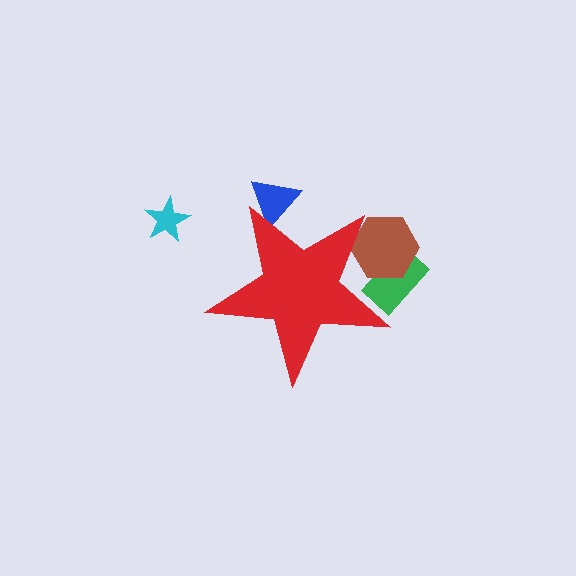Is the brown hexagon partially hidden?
Yes, the brown hexagon is partially hidden behind the red star.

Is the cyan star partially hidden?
No, the cyan star is fully visible.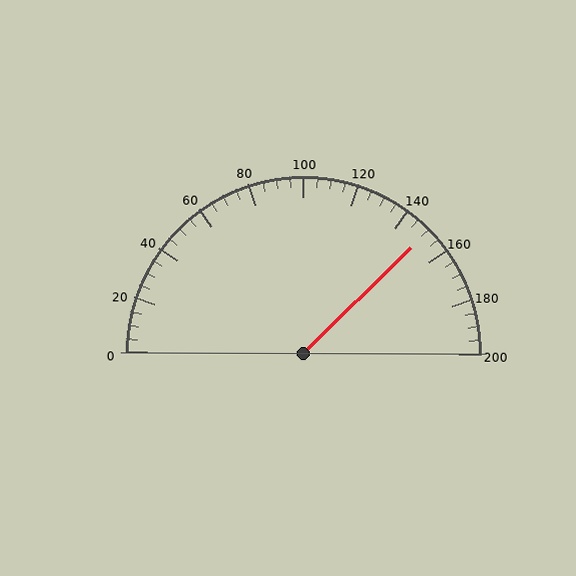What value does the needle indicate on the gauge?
The needle indicates approximately 150.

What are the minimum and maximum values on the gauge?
The gauge ranges from 0 to 200.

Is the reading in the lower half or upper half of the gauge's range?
The reading is in the upper half of the range (0 to 200).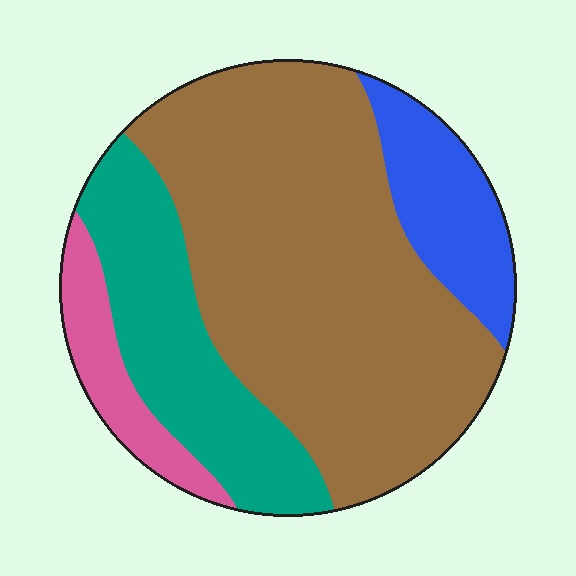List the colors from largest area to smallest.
From largest to smallest: brown, teal, blue, pink.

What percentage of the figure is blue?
Blue takes up about one eighth (1/8) of the figure.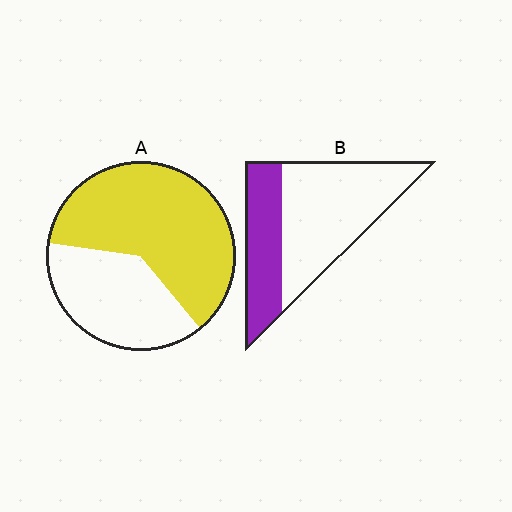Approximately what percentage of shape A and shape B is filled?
A is approximately 60% and B is approximately 35%.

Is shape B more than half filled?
No.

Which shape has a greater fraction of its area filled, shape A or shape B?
Shape A.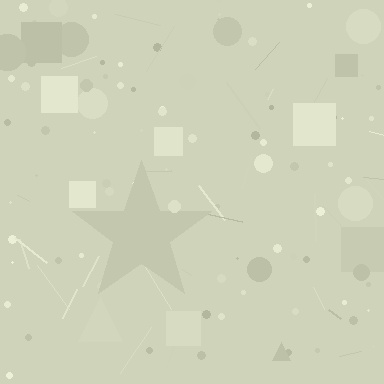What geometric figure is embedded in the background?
A star is embedded in the background.